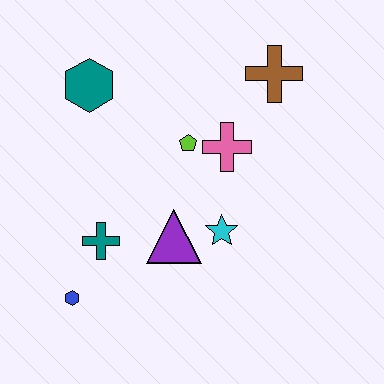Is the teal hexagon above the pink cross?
Yes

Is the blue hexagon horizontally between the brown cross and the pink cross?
No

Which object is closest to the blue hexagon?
The teal cross is closest to the blue hexagon.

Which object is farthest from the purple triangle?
The brown cross is farthest from the purple triangle.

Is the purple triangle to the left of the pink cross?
Yes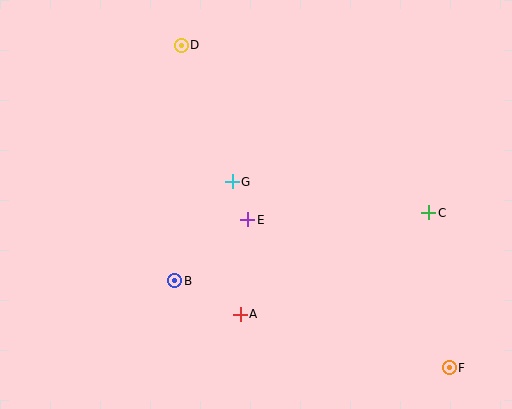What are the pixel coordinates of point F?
Point F is at (449, 368).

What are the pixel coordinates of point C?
Point C is at (429, 213).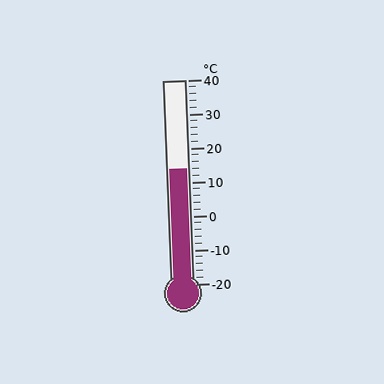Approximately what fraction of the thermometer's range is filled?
The thermometer is filled to approximately 55% of its range.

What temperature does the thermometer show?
The thermometer shows approximately 14°C.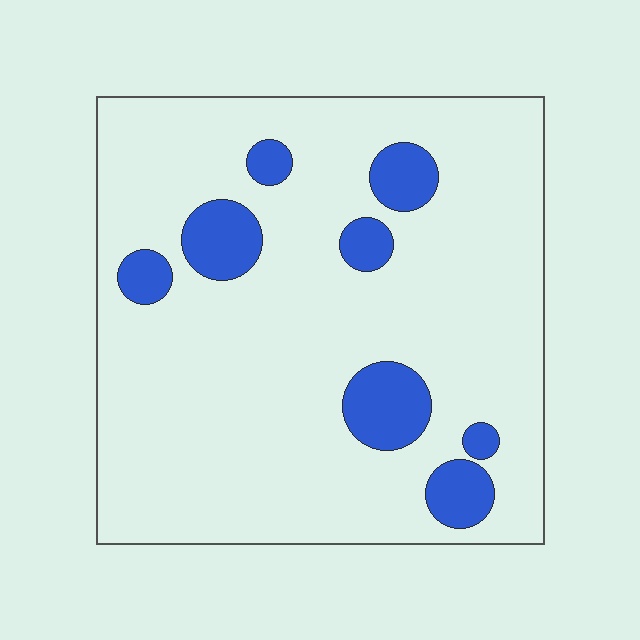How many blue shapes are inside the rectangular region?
8.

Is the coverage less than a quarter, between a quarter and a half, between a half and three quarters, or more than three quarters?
Less than a quarter.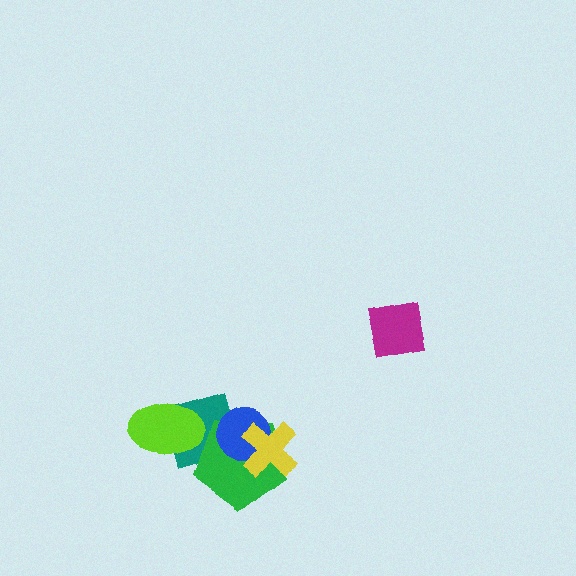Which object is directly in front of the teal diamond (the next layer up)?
The green pentagon is directly in front of the teal diamond.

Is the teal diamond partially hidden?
Yes, it is partially covered by another shape.